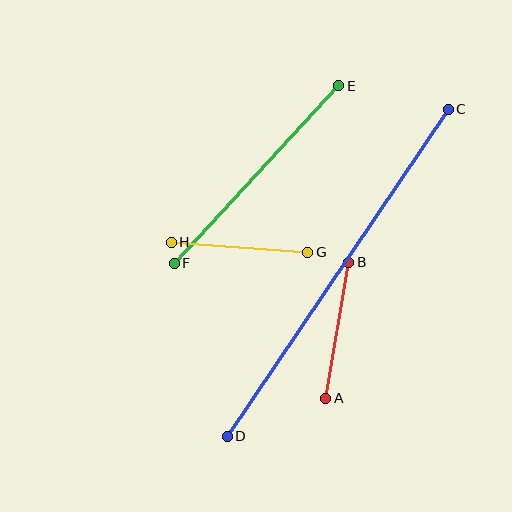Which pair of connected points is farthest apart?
Points C and D are farthest apart.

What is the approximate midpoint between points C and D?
The midpoint is at approximately (338, 273) pixels.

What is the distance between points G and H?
The distance is approximately 137 pixels.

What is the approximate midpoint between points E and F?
The midpoint is at approximately (257, 175) pixels.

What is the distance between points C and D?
The distance is approximately 394 pixels.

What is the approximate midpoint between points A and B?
The midpoint is at approximately (337, 330) pixels.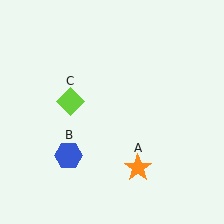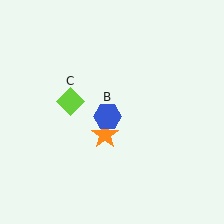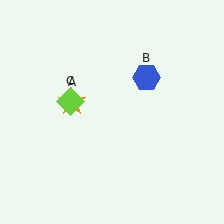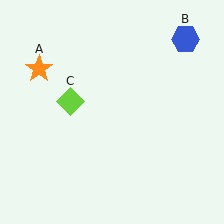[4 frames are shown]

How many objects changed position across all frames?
2 objects changed position: orange star (object A), blue hexagon (object B).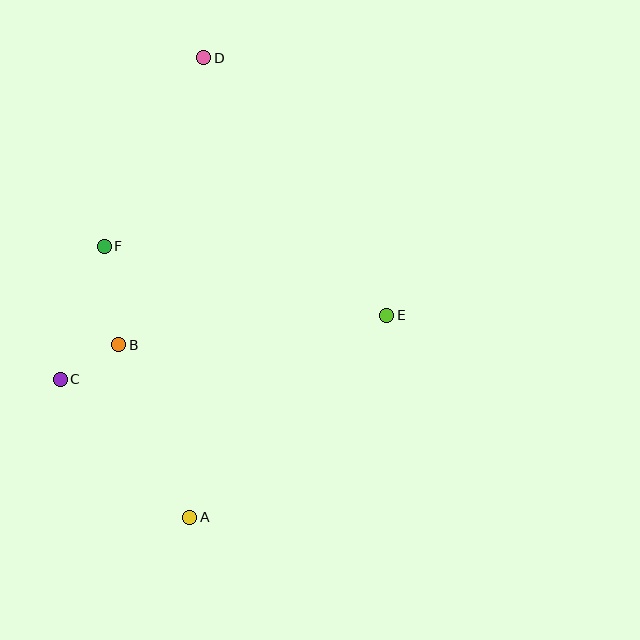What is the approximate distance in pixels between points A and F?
The distance between A and F is approximately 284 pixels.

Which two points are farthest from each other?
Points A and D are farthest from each other.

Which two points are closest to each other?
Points B and C are closest to each other.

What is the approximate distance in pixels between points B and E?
The distance between B and E is approximately 270 pixels.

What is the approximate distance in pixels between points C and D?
The distance between C and D is approximately 353 pixels.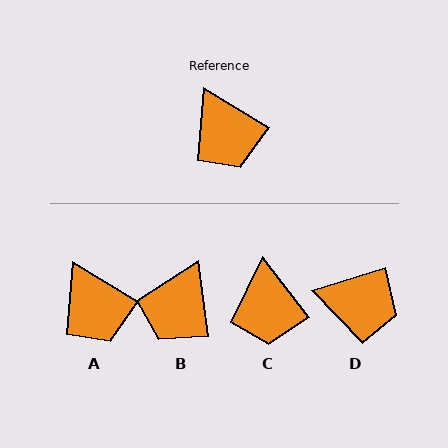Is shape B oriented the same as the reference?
No, it is off by about 52 degrees.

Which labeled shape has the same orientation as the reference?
A.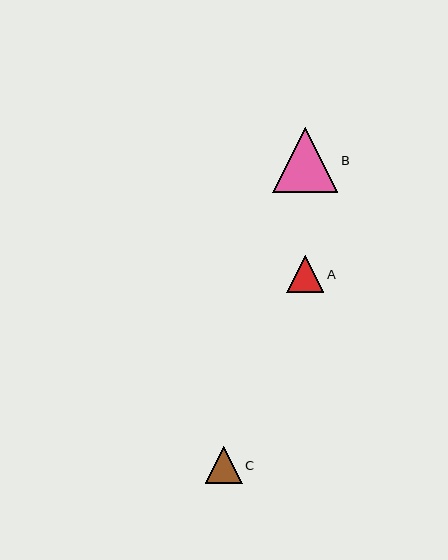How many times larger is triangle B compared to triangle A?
Triangle B is approximately 1.8 times the size of triangle A.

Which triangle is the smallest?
Triangle A is the smallest with a size of approximately 37 pixels.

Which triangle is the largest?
Triangle B is the largest with a size of approximately 65 pixels.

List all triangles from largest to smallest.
From largest to smallest: B, C, A.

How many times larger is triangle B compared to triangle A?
Triangle B is approximately 1.8 times the size of triangle A.